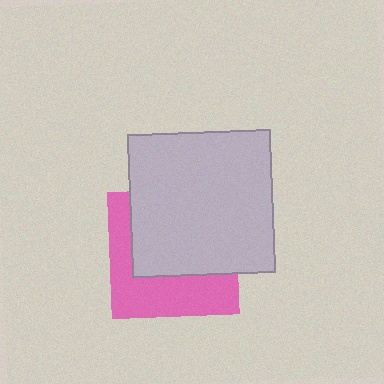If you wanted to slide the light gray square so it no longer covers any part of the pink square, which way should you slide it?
Slide it up — that is the most direct way to separate the two shapes.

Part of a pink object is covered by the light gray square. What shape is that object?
It is a square.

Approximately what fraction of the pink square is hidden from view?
Roughly 57% of the pink square is hidden behind the light gray square.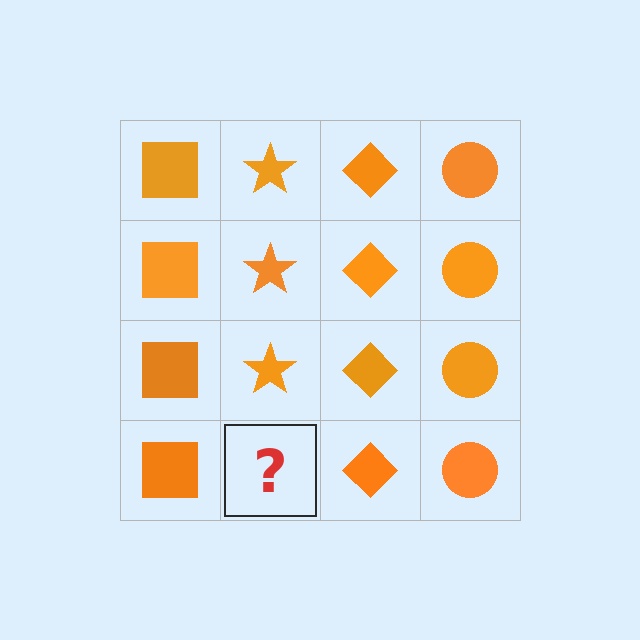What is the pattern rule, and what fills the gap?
The rule is that each column has a consistent shape. The gap should be filled with an orange star.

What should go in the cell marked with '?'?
The missing cell should contain an orange star.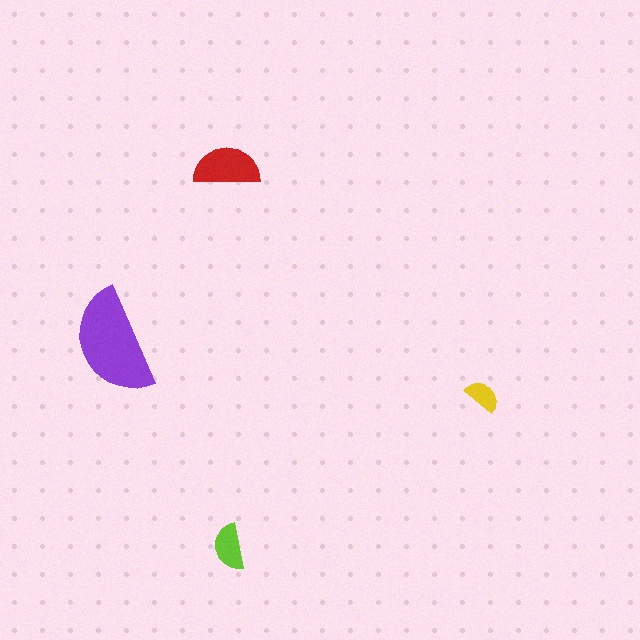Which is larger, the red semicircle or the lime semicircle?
The red one.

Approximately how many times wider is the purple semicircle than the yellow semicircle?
About 3 times wider.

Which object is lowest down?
The lime semicircle is bottommost.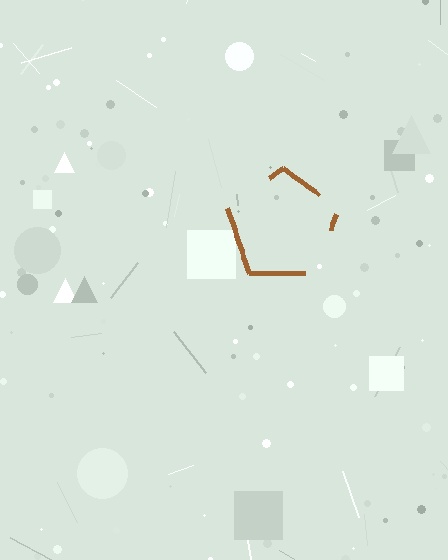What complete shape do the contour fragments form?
The contour fragments form a pentagon.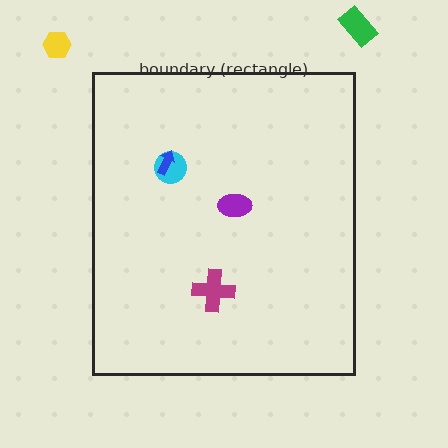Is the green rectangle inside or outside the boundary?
Outside.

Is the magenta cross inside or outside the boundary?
Inside.